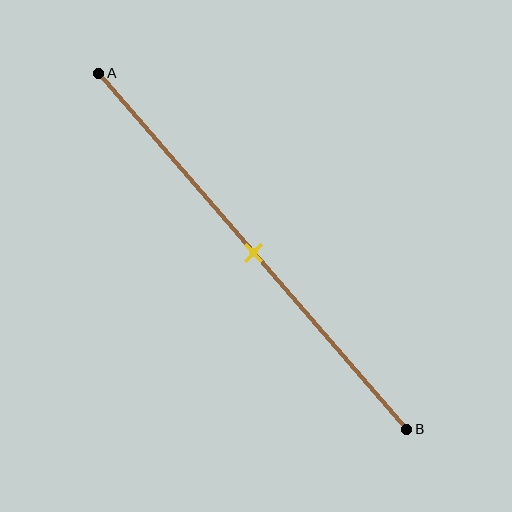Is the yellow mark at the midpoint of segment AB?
Yes, the mark is approximately at the midpoint.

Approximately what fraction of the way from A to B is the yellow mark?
The yellow mark is approximately 50% of the way from A to B.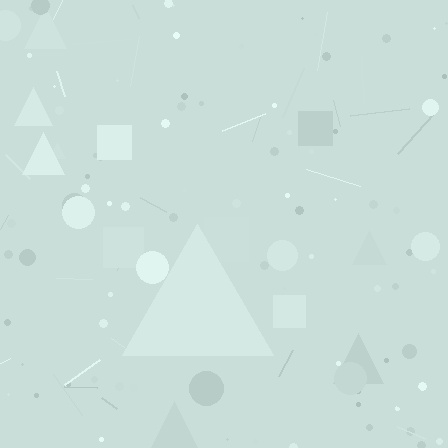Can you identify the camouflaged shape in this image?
The camouflaged shape is a triangle.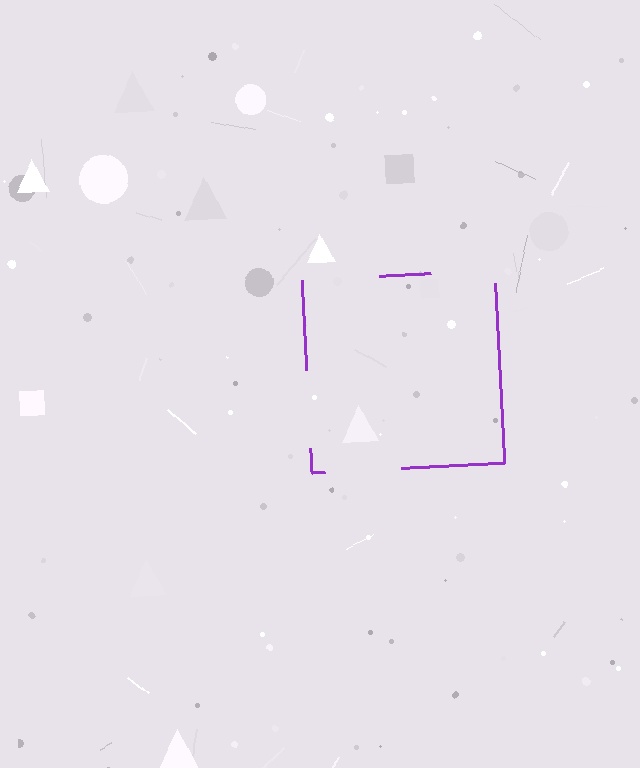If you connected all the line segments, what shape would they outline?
They would outline a square.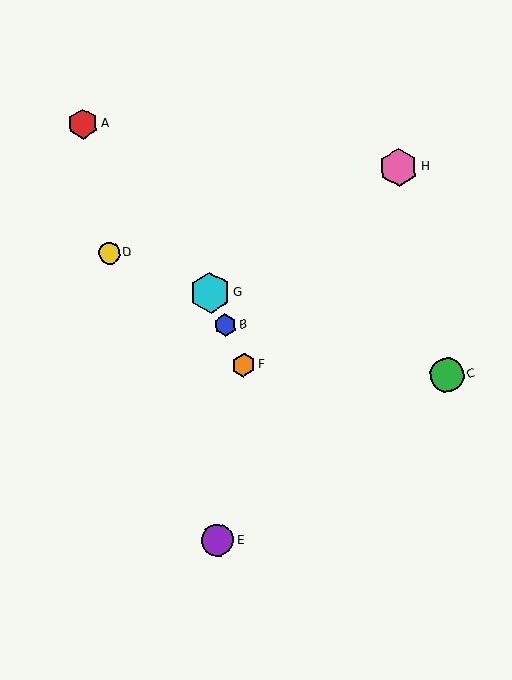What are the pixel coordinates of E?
Object E is at (218, 541).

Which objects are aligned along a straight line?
Objects B, F, G are aligned along a straight line.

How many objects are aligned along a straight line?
3 objects (B, F, G) are aligned along a straight line.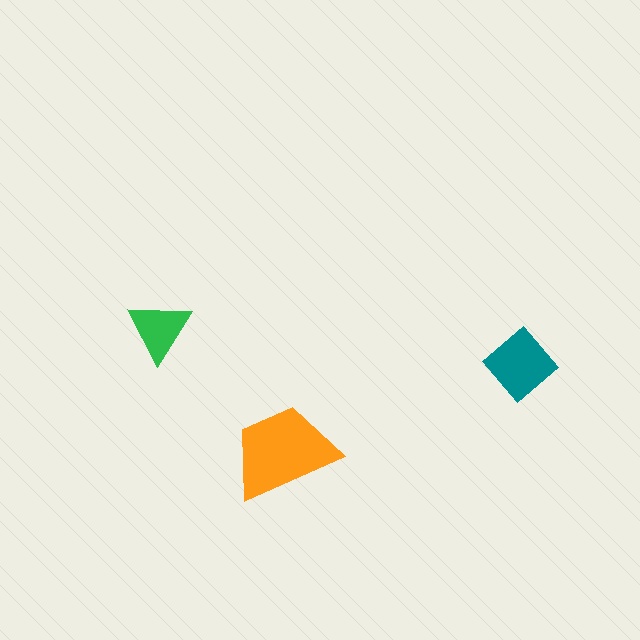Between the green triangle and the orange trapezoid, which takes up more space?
The orange trapezoid.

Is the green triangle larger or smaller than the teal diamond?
Smaller.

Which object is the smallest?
The green triangle.